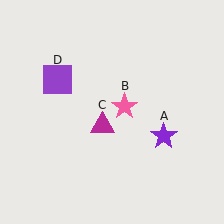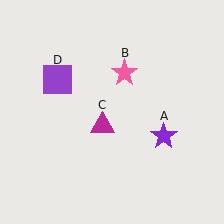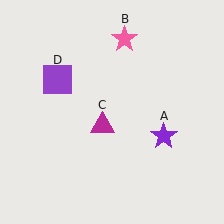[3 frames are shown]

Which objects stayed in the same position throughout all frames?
Purple star (object A) and magenta triangle (object C) and purple square (object D) remained stationary.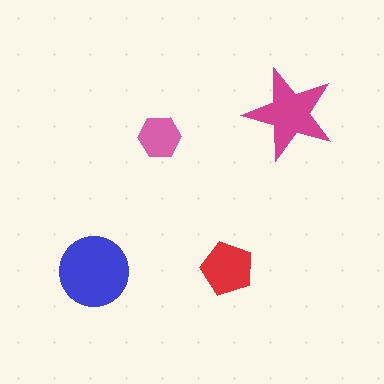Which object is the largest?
The blue circle.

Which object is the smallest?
The pink hexagon.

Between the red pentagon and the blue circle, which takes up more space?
The blue circle.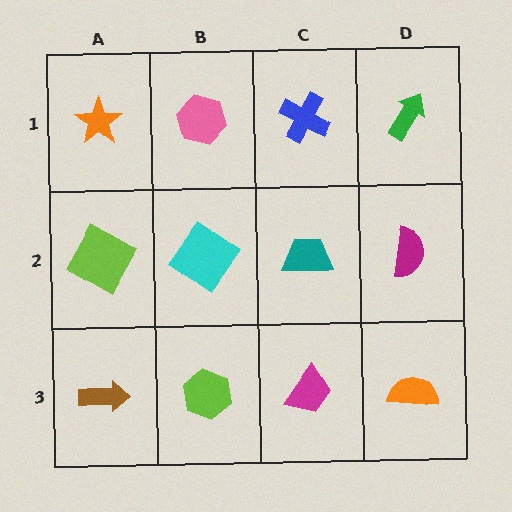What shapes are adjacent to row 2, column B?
A pink hexagon (row 1, column B), a lime hexagon (row 3, column B), a lime square (row 2, column A), a teal trapezoid (row 2, column C).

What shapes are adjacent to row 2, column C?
A blue cross (row 1, column C), a magenta trapezoid (row 3, column C), a cyan diamond (row 2, column B), a magenta semicircle (row 2, column D).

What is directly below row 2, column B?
A lime hexagon.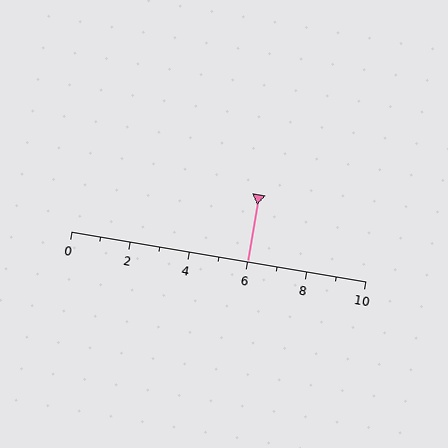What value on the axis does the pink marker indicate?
The marker indicates approximately 6.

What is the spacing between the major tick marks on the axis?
The major ticks are spaced 2 apart.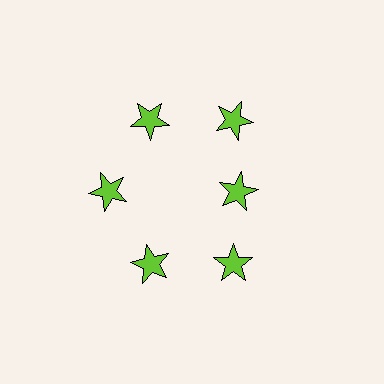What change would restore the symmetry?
The symmetry would be restored by moving it outward, back onto the ring so that all 6 stars sit at equal angles and equal distance from the center.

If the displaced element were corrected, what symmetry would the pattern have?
It would have 6-fold rotational symmetry — the pattern would map onto itself every 60 degrees.